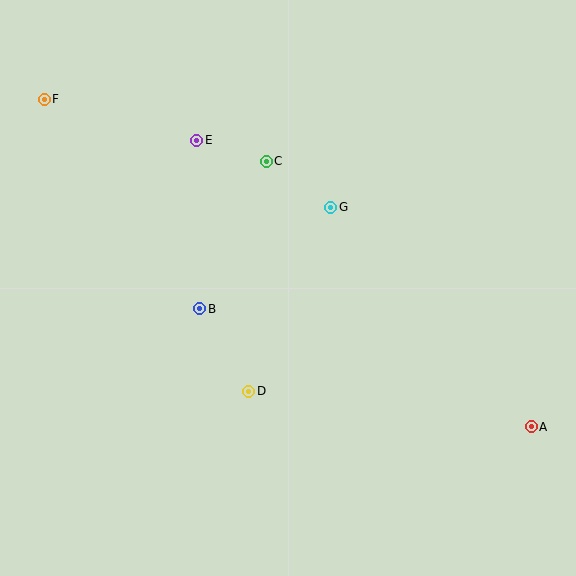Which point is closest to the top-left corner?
Point F is closest to the top-left corner.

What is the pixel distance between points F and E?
The distance between F and E is 158 pixels.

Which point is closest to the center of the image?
Point B at (200, 309) is closest to the center.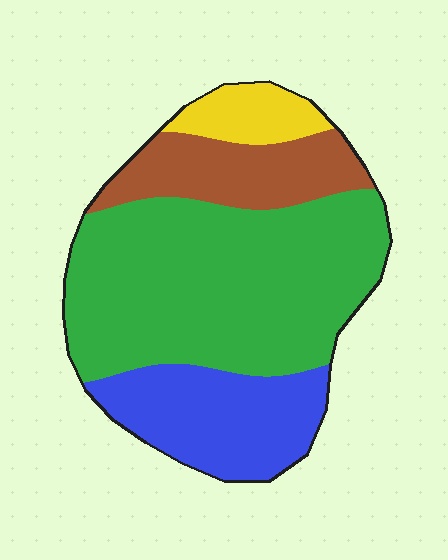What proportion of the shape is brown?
Brown takes up less than a quarter of the shape.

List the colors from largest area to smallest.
From largest to smallest: green, blue, brown, yellow.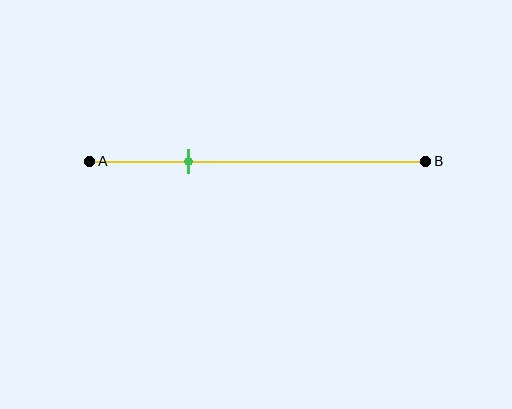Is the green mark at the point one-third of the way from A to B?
No, the mark is at about 30% from A, not at the 33% one-third point.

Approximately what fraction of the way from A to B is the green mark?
The green mark is approximately 30% of the way from A to B.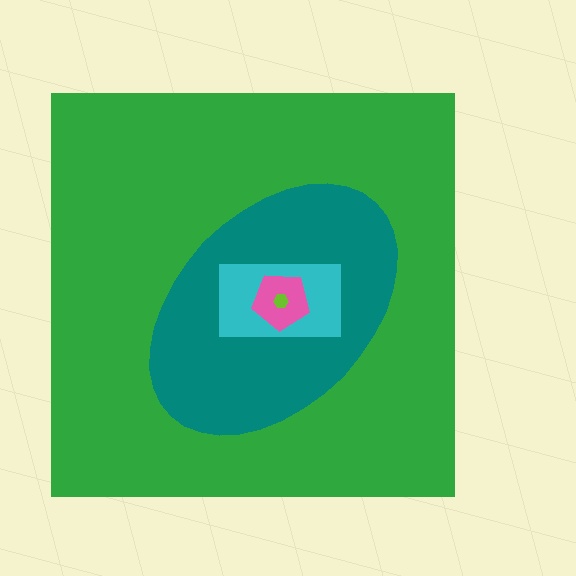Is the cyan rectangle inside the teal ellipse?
Yes.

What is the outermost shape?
The green square.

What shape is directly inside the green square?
The teal ellipse.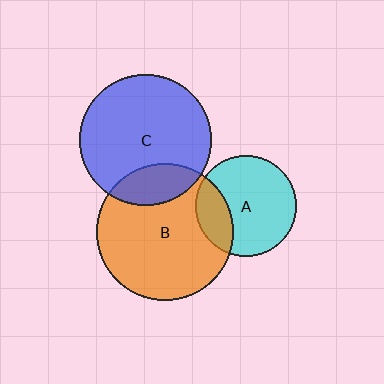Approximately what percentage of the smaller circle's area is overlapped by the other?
Approximately 25%.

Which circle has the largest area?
Circle B (orange).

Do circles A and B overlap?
Yes.